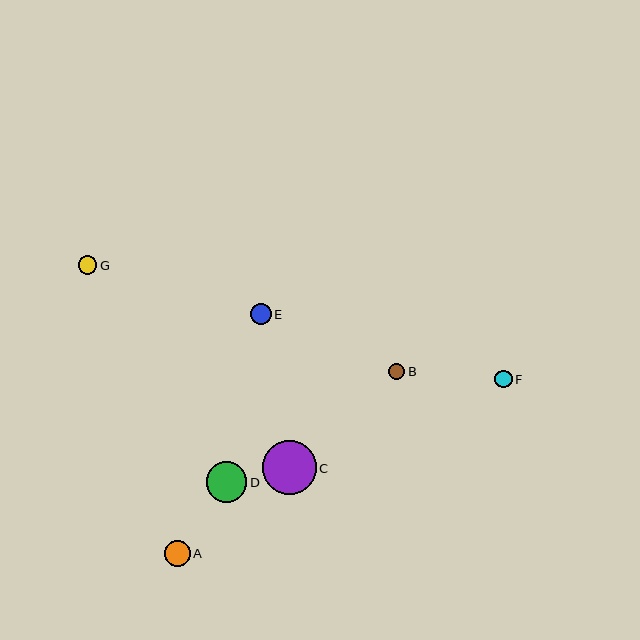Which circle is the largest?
Circle C is the largest with a size of approximately 54 pixels.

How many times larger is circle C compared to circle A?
Circle C is approximately 2.1 times the size of circle A.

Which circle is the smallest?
Circle B is the smallest with a size of approximately 16 pixels.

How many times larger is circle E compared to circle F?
Circle E is approximately 1.2 times the size of circle F.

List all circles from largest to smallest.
From largest to smallest: C, D, A, E, G, F, B.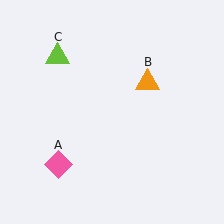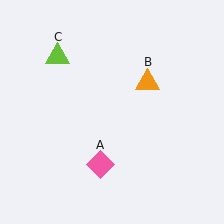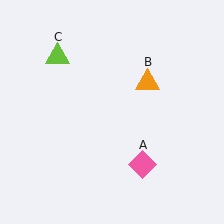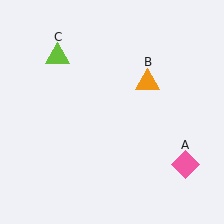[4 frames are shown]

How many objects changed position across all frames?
1 object changed position: pink diamond (object A).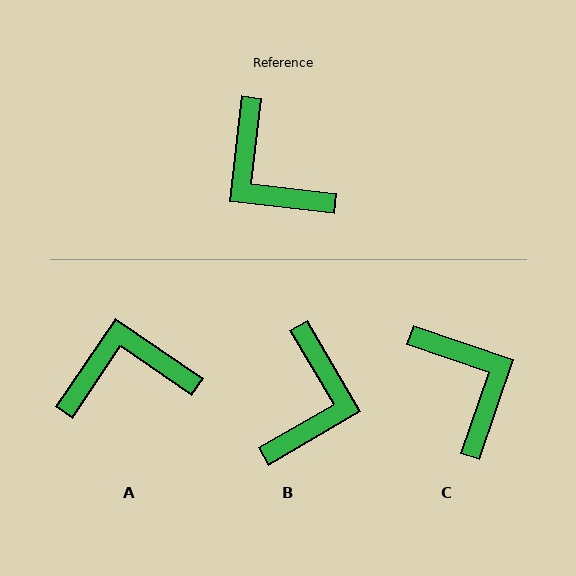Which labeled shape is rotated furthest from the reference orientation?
C, about 168 degrees away.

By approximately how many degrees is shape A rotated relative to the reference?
Approximately 118 degrees clockwise.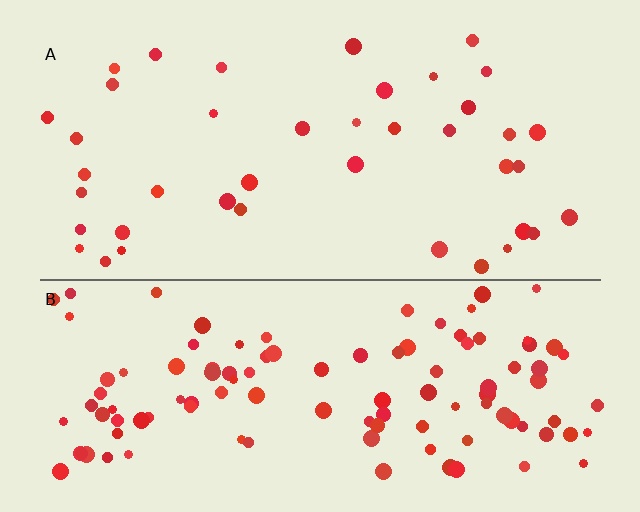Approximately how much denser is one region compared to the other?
Approximately 2.8× — region B over region A.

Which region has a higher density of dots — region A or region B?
B (the bottom).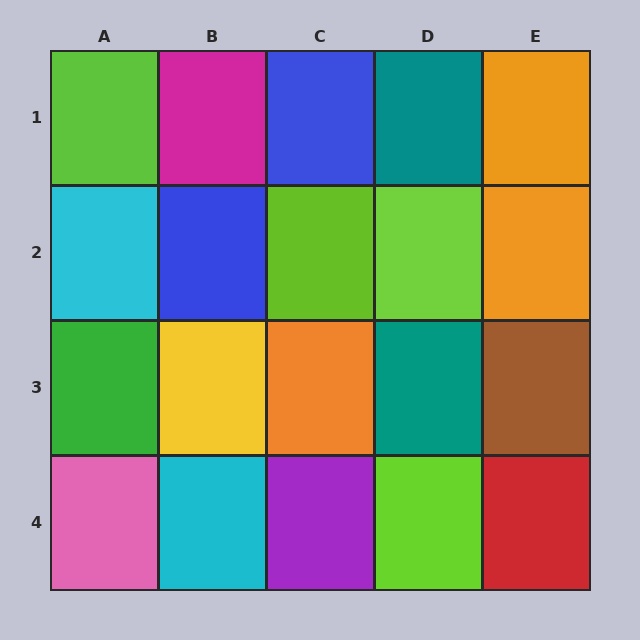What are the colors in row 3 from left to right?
Green, yellow, orange, teal, brown.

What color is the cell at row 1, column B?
Magenta.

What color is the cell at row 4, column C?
Purple.